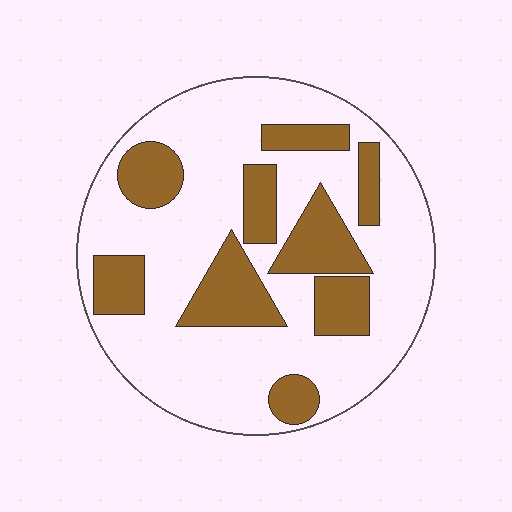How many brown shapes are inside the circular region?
9.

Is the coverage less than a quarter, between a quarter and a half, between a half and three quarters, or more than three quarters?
Between a quarter and a half.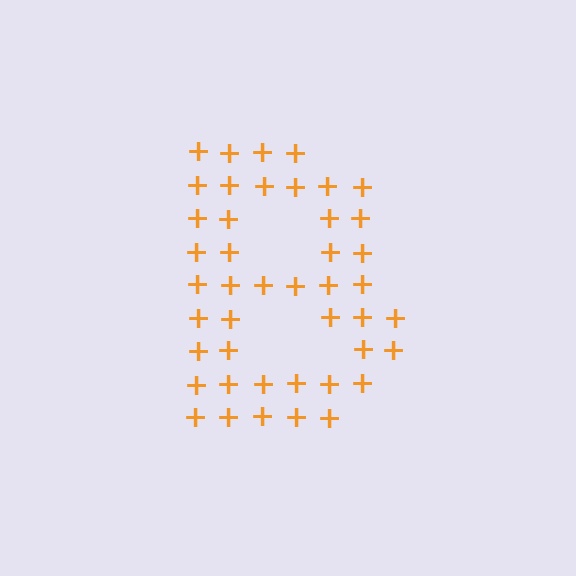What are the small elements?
The small elements are plus signs.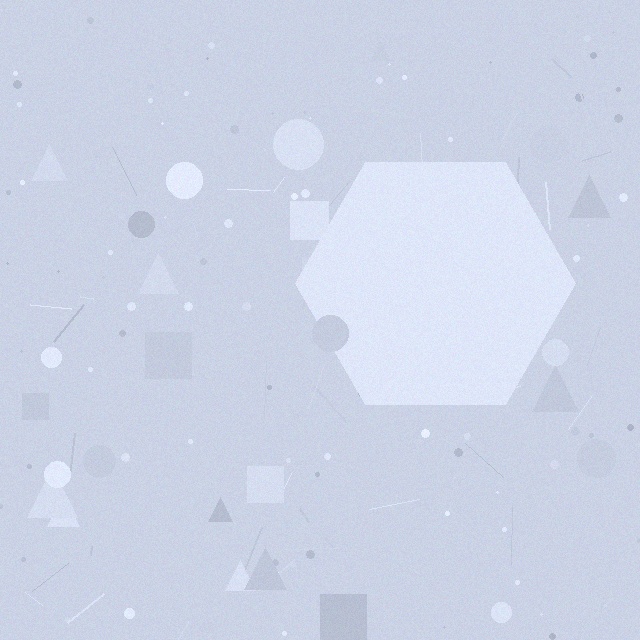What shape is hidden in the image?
A hexagon is hidden in the image.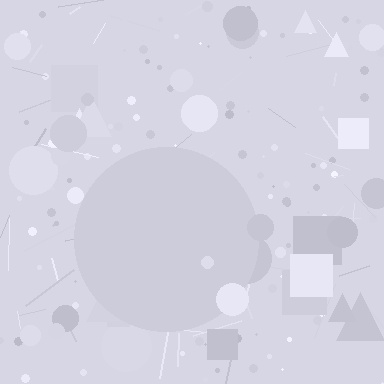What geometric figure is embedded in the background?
A circle is embedded in the background.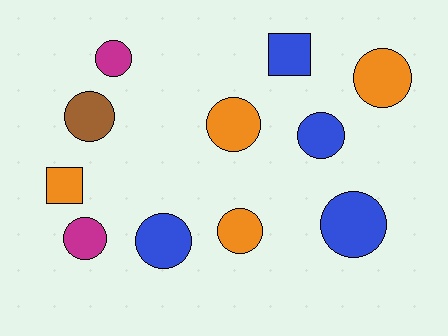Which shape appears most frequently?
Circle, with 9 objects.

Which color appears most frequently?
Orange, with 4 objects.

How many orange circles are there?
There are 3 orange circles.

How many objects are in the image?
There are 11 objects.